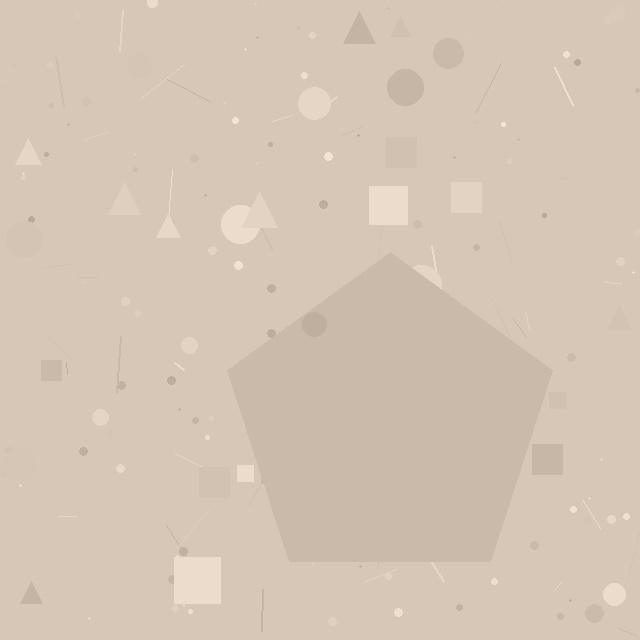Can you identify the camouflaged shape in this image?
The camouflaged shape is a pentagon.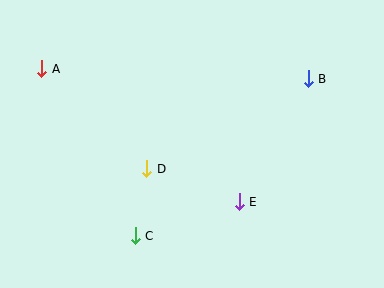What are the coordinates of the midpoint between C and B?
The midpoint between C and B is at (222, 157).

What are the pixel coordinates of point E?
Point E is at (239, 202).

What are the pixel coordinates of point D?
Point D is at (147, 169).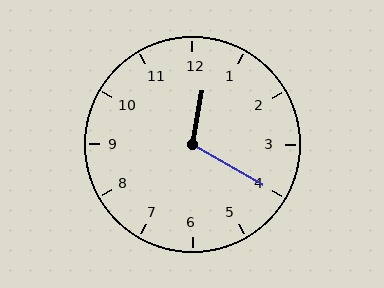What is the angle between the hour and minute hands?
Approximately 110 degrees.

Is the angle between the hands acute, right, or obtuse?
It is obtuse.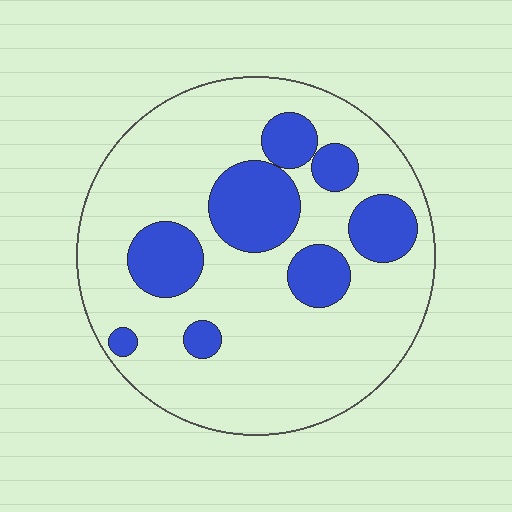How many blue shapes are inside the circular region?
8.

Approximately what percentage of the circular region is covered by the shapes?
Approximately 25%.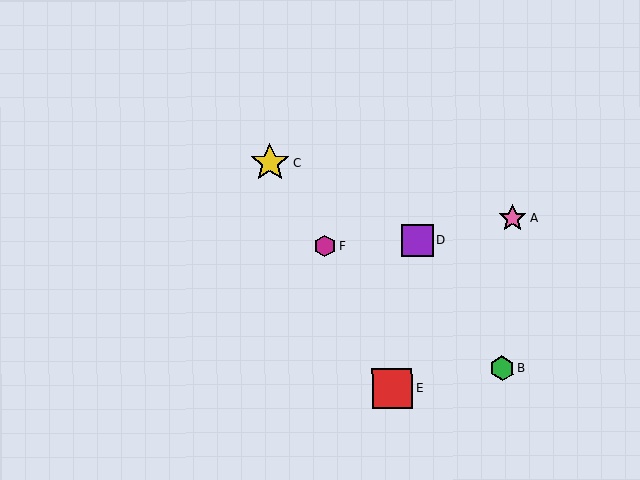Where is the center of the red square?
The center of the red square is at (392, 388).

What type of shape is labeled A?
Shape A is a pink star.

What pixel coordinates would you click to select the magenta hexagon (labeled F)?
Click at (325, 246) to select the magenta hexagon F.